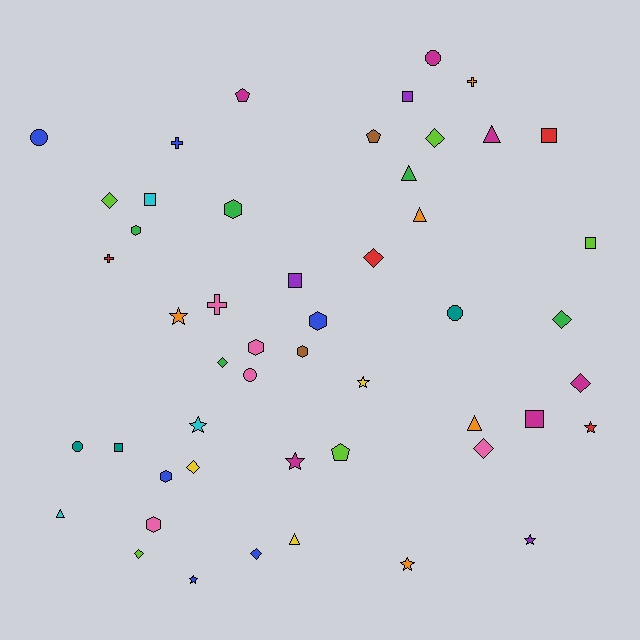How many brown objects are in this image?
There are 2 brown objects.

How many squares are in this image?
There are 7 squares.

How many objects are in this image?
There are 50 objects.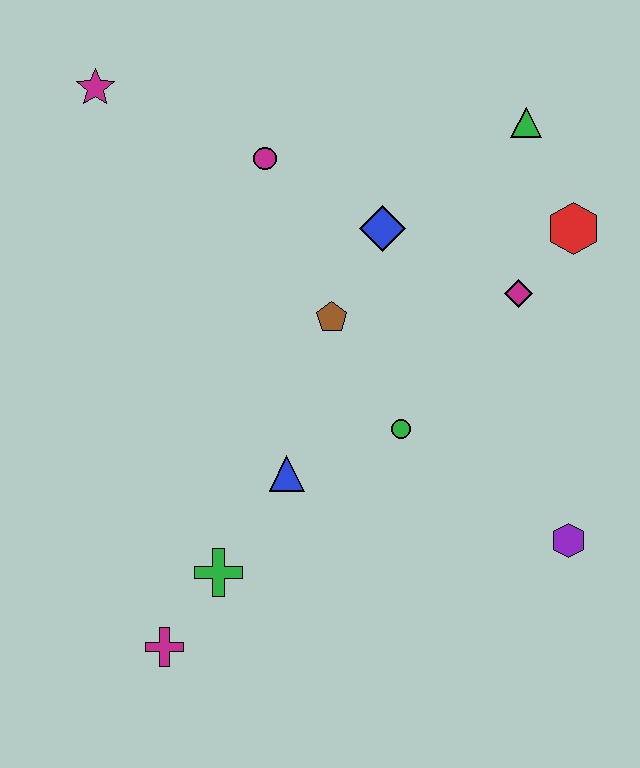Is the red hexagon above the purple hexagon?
Yes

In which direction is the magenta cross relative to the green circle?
The magenta cross is to the left of the green circle.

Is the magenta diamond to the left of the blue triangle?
No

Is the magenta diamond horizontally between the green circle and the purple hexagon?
Yes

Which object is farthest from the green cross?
The green triangle is farthest from the green cross.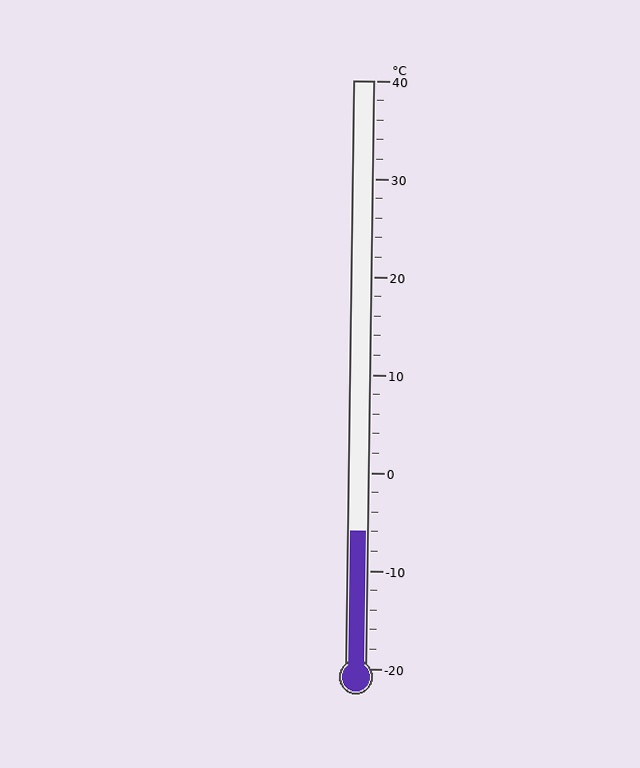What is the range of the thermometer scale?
The thermometer scale ranges from -20°C to 40°C.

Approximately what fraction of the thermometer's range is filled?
The thermometer is filled to approximately 25% of its range.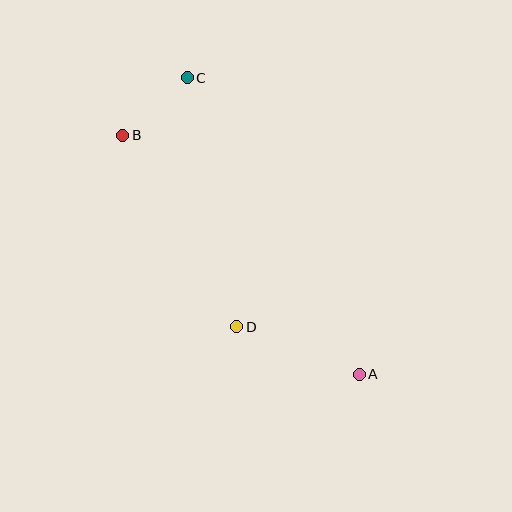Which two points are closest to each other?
Points B and C are closest to each other.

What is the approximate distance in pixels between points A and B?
The distance between A and B is approximately 336 pixels.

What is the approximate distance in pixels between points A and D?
The distance between A and D is approximately 131 pixels.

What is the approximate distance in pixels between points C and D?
The distance between C and D is approximately 254 pixels.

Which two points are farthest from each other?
Points A and C are farthest from each other.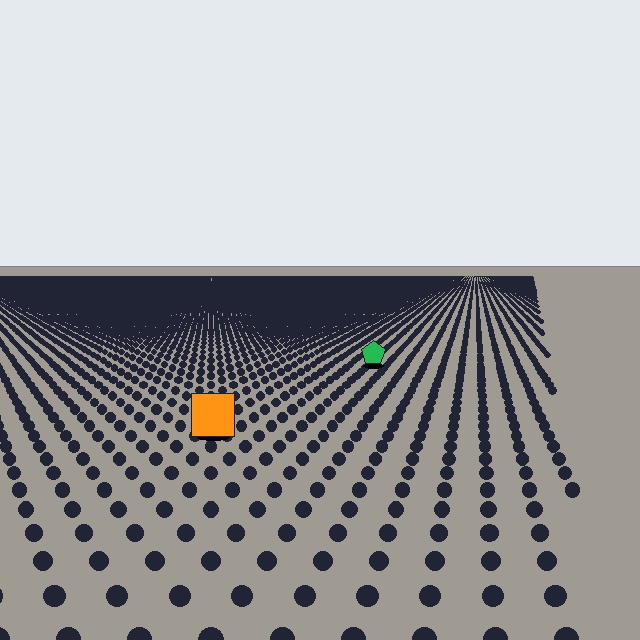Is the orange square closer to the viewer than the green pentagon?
Yes. The orange square is closer — you can tell from the texture gradient: the ground texture is coarser near it.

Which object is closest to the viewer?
The orange square is closest. The texture marks near it are larger and more spread out.